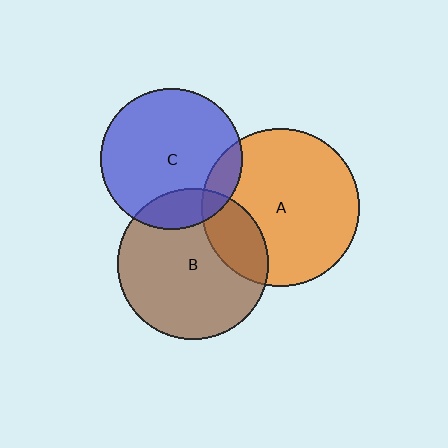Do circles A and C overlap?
Yes.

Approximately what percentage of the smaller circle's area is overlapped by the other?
Approximately 10%.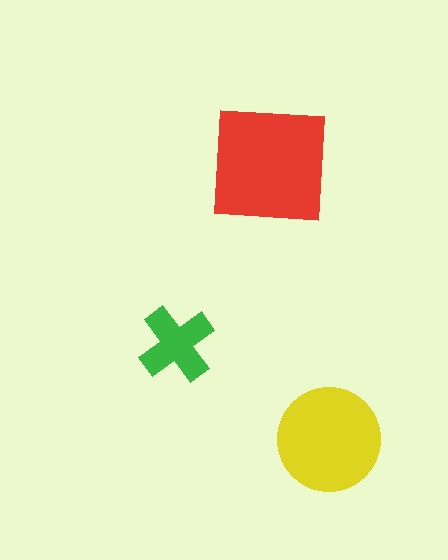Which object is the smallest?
The green cross.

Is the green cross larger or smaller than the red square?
Smaller.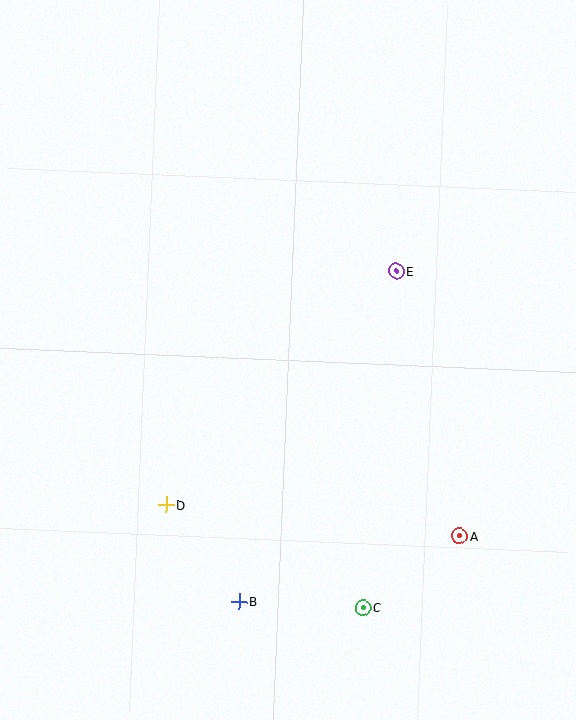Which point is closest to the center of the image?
Point E at (396, 271) is closest to the center.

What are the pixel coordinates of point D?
Point D is at (166, 505).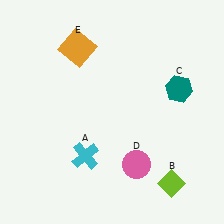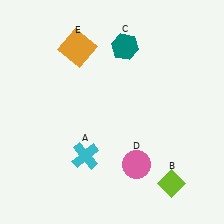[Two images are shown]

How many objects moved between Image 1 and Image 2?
1 object moved between the two images.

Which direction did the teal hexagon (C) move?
The teal hexagon (C) moved left.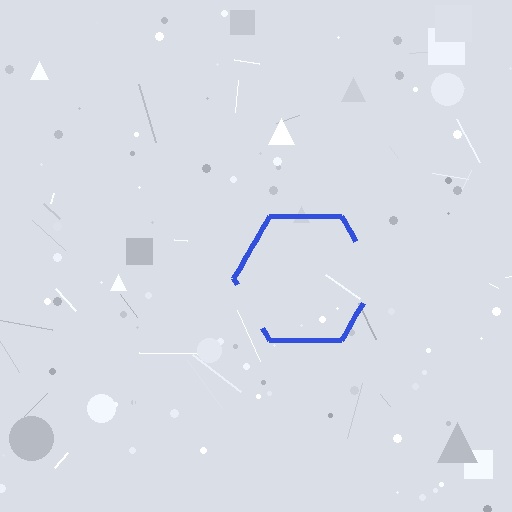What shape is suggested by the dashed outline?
The dashed outline suggests a hexagon.